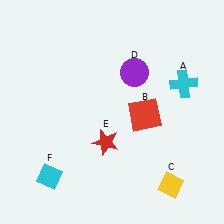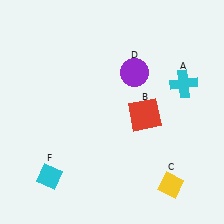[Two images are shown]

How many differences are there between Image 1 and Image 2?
There is 1 difference between the two images.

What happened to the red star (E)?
The red star (E) was removed in Image 2. It was in the bottom-left area of Image 1.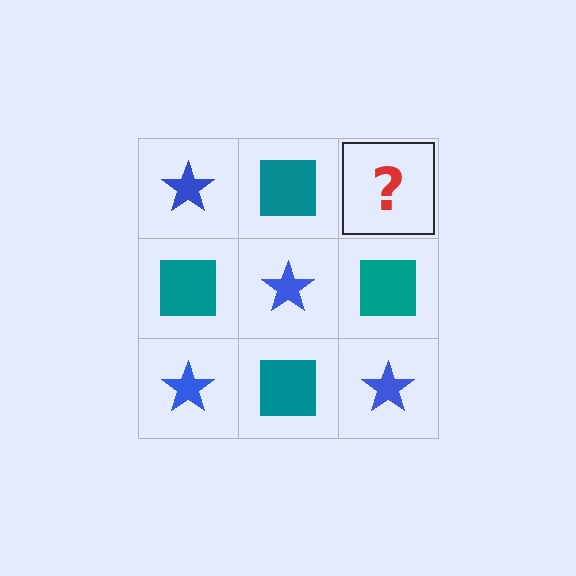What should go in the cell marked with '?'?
The missing cell should contain a blue star.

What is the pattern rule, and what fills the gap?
The rule is that it alternates blue star and teal square in a checkerboard pattern. The gap should be filled with a blue star.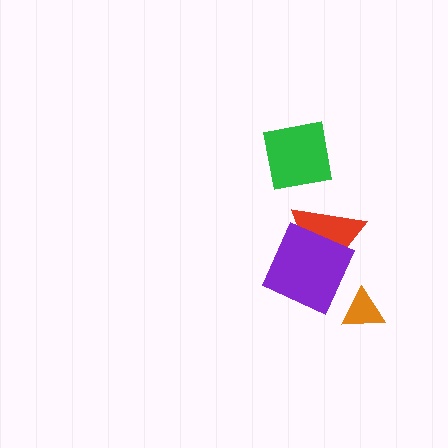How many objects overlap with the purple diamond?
1 object overlaps with the purple diamond.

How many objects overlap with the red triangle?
1 object overlaps with the red triangle.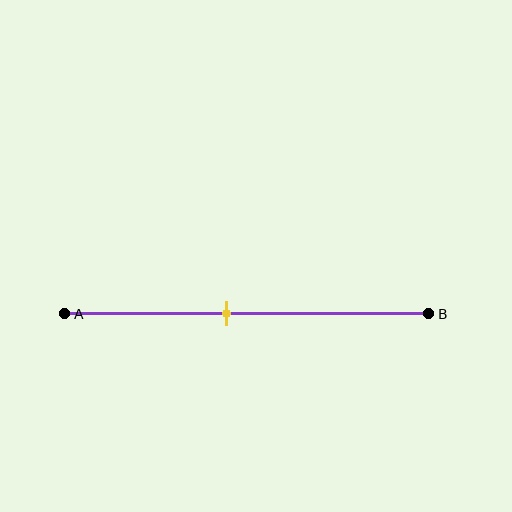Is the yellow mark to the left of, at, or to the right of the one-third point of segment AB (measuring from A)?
The yellow mark is to the right of the one-third point of segment AB.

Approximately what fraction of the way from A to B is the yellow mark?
The yellow mark is approximately 45% of the way from A to B.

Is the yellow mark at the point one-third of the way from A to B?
No, the mark is at about 45% from A, not at the 33% one-third point.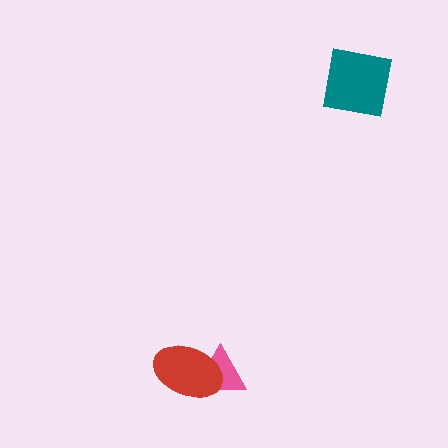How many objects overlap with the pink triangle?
1 object overlaps with the pink triangle.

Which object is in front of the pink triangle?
The red ellipse is in front of the pink triangle.